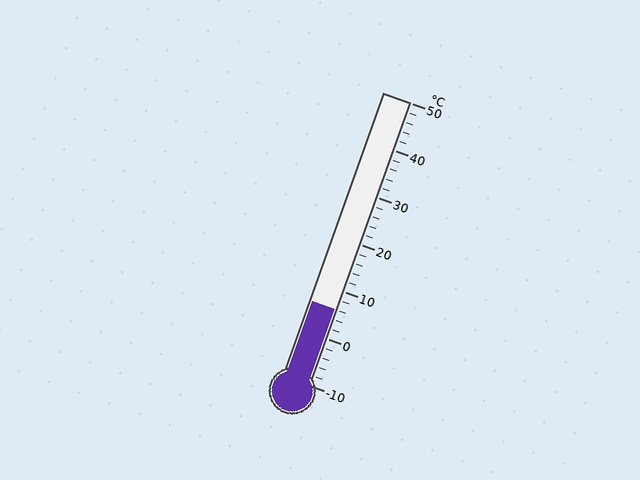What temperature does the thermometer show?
The thermometer shows approximately 6°C.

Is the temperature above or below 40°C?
The temperature is below 40°C.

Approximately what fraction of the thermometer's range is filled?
The thermometer is filled to approximately 25% of its range.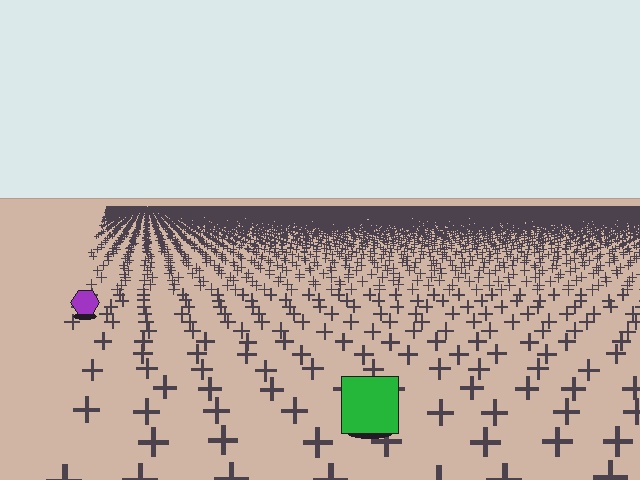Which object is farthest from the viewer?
The purple hexagon is farthest from the viewer. It appears smaller and the ground texture around it is denser.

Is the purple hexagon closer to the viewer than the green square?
No. The green square is closer — you can tell from the texture gradient: the ground texture is coarser near it.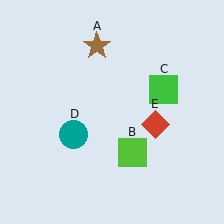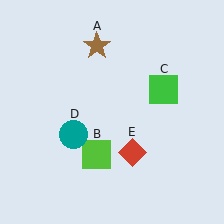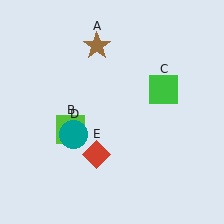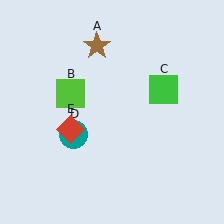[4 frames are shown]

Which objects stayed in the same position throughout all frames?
Brown star (object A) and green square (object C) and teal circle (object D) remained stationary.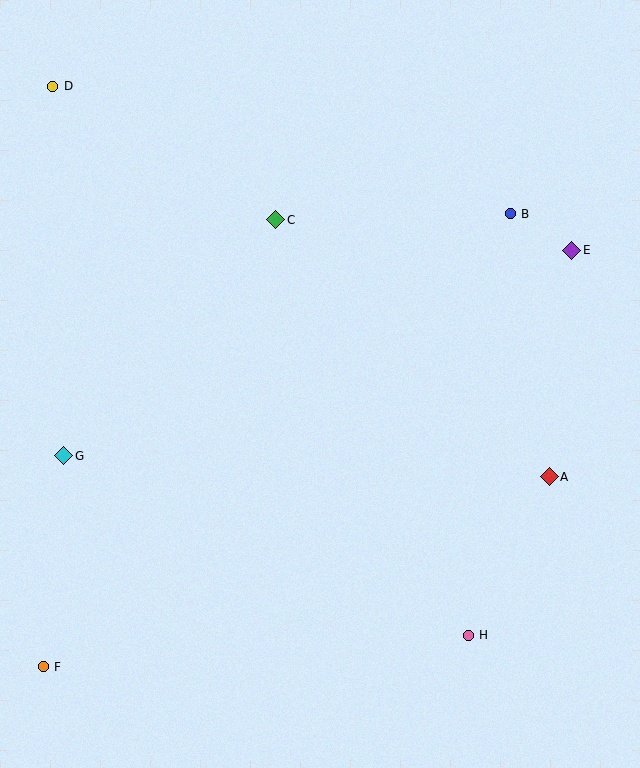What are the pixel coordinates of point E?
Point E is at (572, 250).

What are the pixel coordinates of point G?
Point G is at (64, 456).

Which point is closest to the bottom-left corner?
Point F is closest to the bottom-left corner.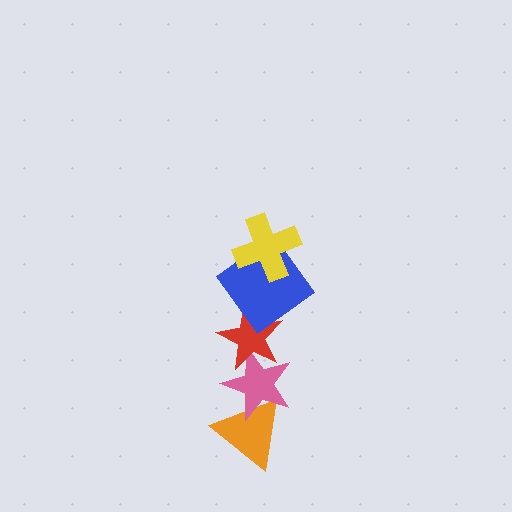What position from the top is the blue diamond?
The blue diamond is 2nd from the top.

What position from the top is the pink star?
The pink star is 4th from the top.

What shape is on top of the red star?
The blue diamond is on top of the red star.